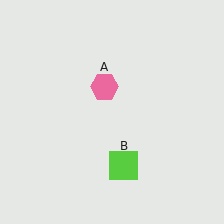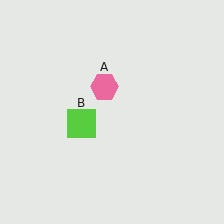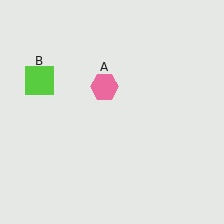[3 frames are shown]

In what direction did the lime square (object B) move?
The lime square (object B) moved up and to the left.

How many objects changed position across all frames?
1 object changed position: lime square (object B).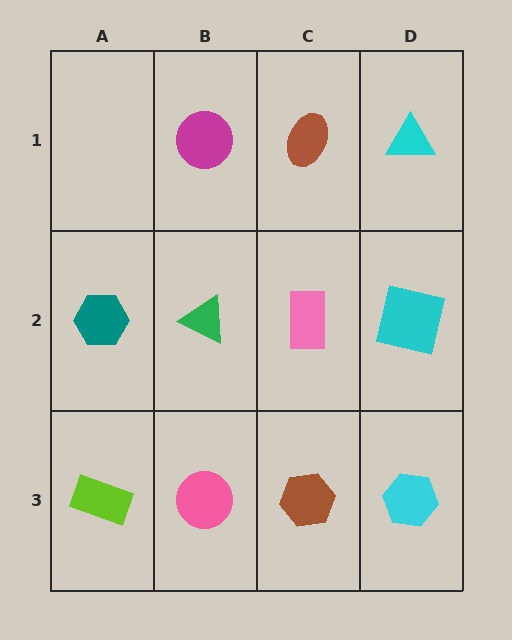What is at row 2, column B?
A green triangle.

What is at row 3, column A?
A lime rectangle.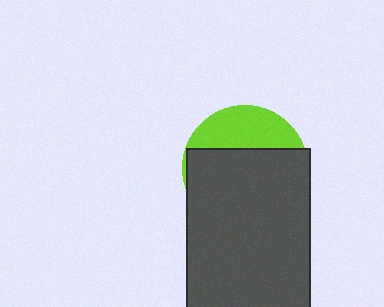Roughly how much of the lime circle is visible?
A small part of it is visible (roughly 30%).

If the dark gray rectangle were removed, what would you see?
You would see the complete lime circle.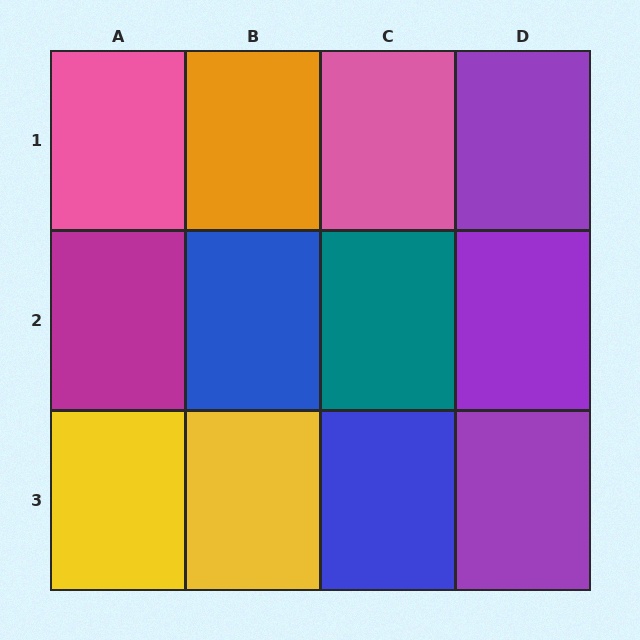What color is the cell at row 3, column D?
Purple.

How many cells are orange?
1 cell is orange.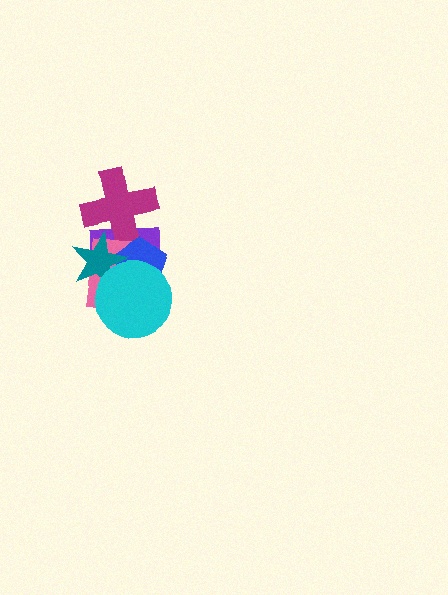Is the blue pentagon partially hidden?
Yes, it is partially covered by another shape.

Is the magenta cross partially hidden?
Yes, it is partially covered by another shape.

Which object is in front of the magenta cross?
The teal star is in front of the magenta cross.